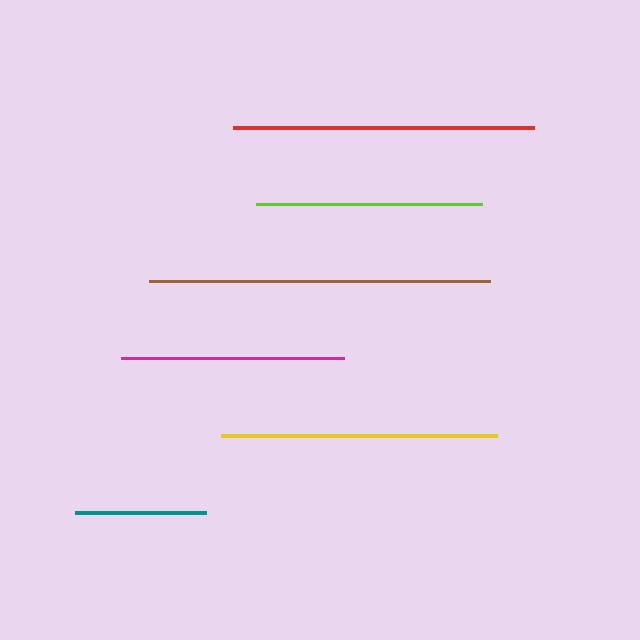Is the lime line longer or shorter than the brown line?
The brown line is longer than the lime line.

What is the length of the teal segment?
The teal segment is approximately 131 pixels long.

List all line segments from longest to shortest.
From longest to shortest: brown, red, yellow, lime, magenta, teal.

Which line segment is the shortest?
The teal line is the shortest at approximately 131 pixels.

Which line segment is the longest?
The brown line is the longest at approximately 341 pixels.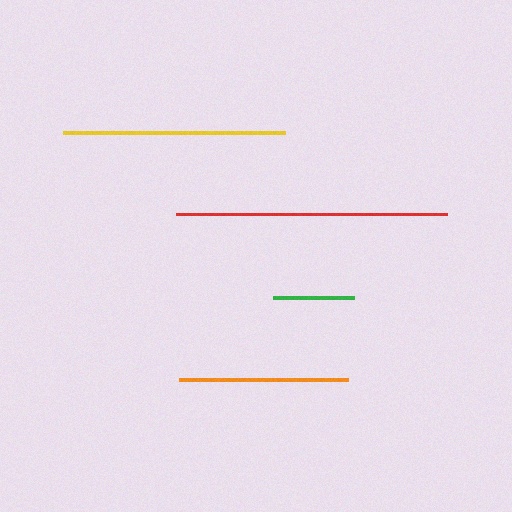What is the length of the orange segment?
The orange segment is approximately 169 pixels long.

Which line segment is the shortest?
The green line is the shortest at approximately 81 pixels.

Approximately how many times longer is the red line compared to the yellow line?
The red line is approximately 1.2 times the length of the yellow line.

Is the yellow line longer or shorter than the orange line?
The yellow line is longer than the orange line.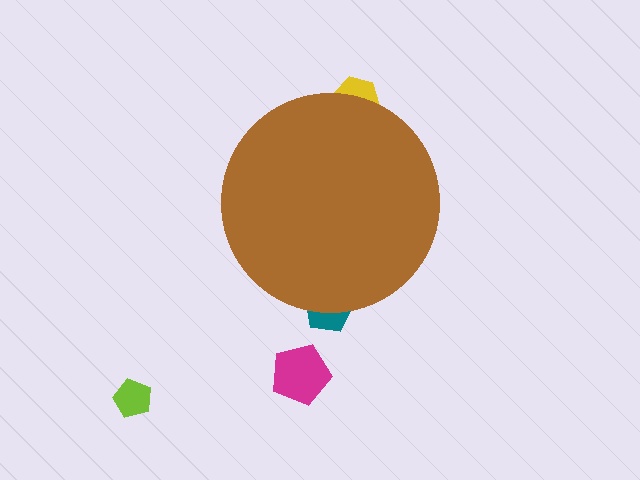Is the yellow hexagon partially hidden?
Yes, the yellow hexagon is partially hidden behind the brown circle.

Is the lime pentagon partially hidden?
No, the lime pentagon is fully visible.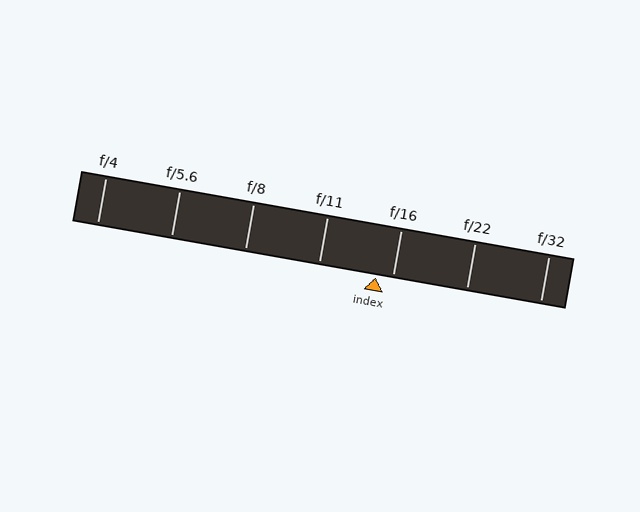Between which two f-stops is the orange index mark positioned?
The index mark is between f/11 and f/16.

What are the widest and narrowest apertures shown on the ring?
The widest aperture shown is f/4 and the narrowest is f/32.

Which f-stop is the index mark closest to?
The index mark is closest to f/16.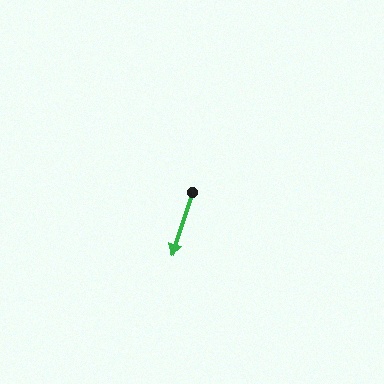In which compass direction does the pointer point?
South.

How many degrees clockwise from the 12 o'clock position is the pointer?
Approximately 198 degrees.